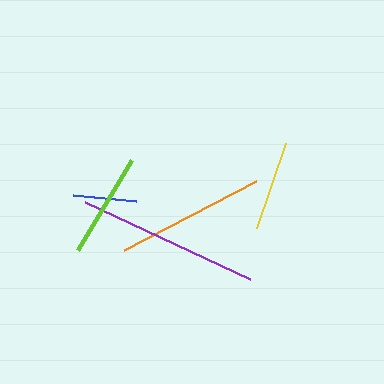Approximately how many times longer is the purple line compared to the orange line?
The purple line is approximately 1.2 times the length of the orange line.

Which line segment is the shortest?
The blue line is the shortest at approximately 63 pixels.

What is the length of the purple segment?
The purple segment is approximately 182 pixels long.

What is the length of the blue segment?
The blue segment is approximately 63 pixels long.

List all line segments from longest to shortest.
From longest to shortest: purple, orange, lime, yellow, blue.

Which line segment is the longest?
The purple line is the longest at approximately 182 pixels.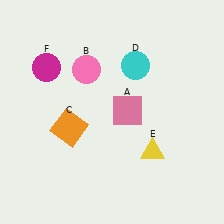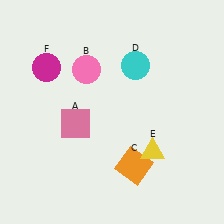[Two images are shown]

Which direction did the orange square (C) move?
The orange square (C) moved right.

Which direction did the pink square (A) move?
The pink square (A) moved left.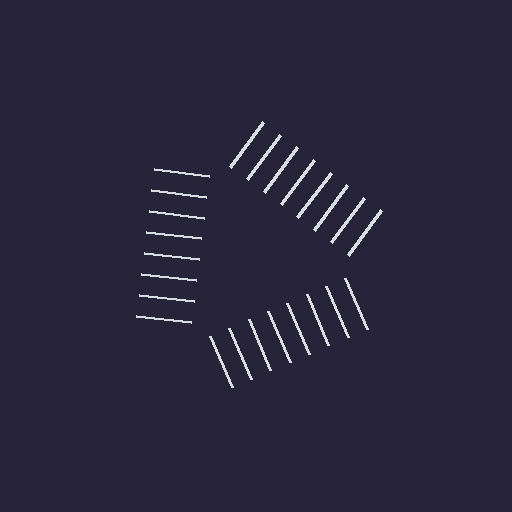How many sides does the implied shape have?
3 sides — the line-ends trace a triangle.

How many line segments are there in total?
24 — 8 along each of the 3 edges.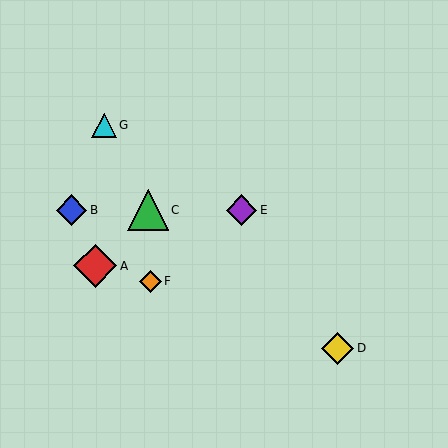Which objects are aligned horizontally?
Objects B, C, E are aligned horizontally.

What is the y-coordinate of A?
Object A is at y≈266.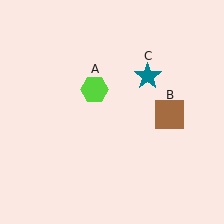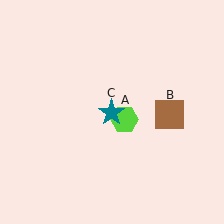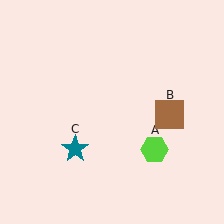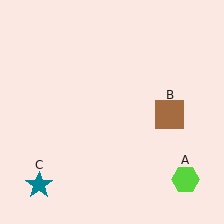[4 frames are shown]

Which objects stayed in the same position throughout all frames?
Brown square (object B) remained stationary.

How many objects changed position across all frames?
2 objects changed position: lime hexagon (object A), teal star (object C).